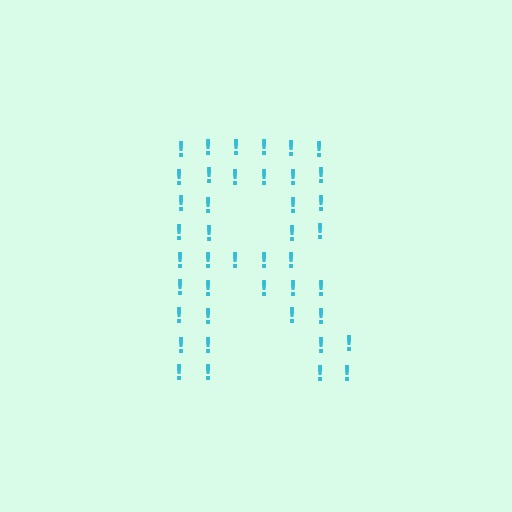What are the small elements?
The small elements are exclamation marks.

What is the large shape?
The large shape is the letter R.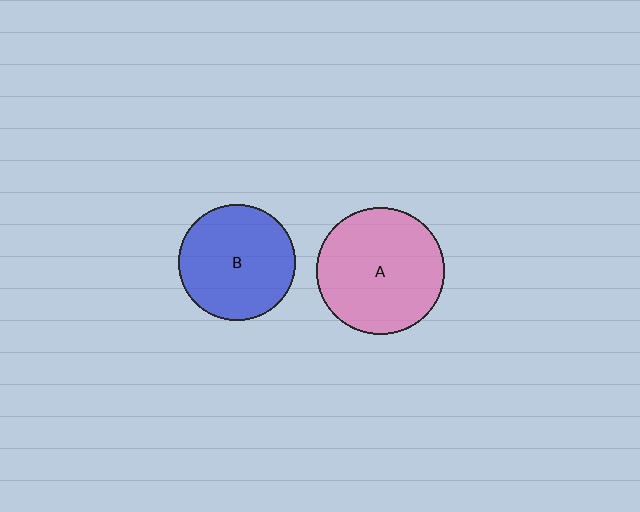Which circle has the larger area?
Circle A (pink).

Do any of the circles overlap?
No, none of the circles overlap.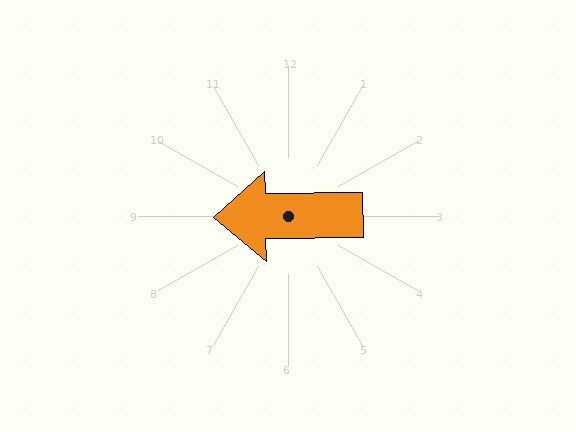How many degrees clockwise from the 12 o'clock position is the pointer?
Approximately 269 degrees.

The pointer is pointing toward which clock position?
Roughly 9 o'clock.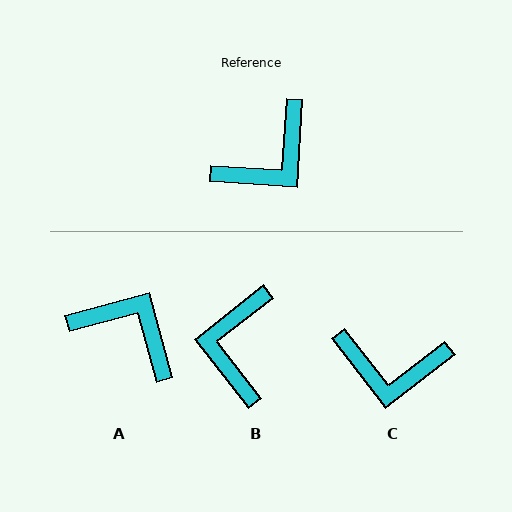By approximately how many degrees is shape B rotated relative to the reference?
Approximately 138 degrees clockwise.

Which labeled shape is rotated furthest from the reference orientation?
B, about 138 degrees away.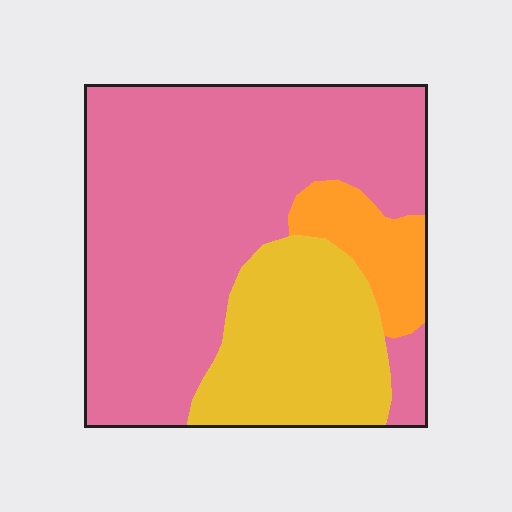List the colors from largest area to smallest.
From largest to smallest: pink, yellow, orange.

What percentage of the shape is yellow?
Yellow covers 25% of the shape.